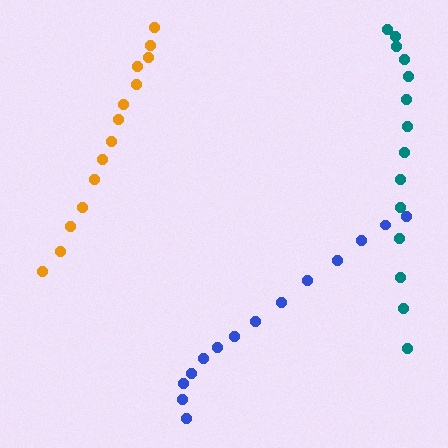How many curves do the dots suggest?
There are 3 distinct paths.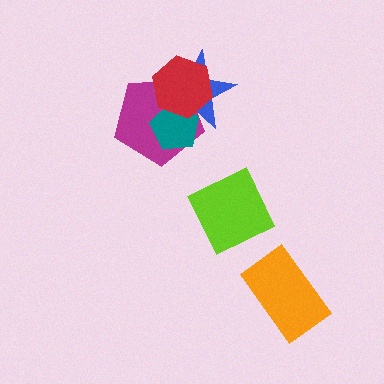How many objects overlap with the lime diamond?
0 objects overlap with the lime diamond.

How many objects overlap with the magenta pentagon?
3 objects overlap with the magenta pentagon.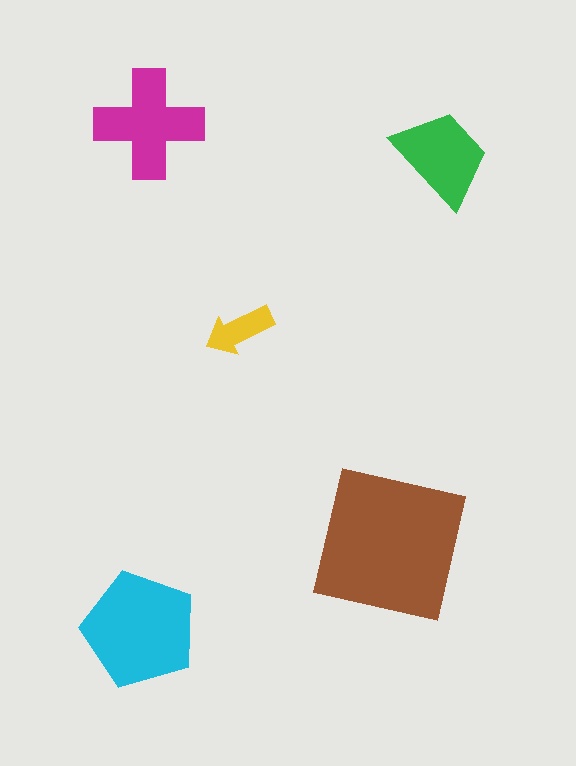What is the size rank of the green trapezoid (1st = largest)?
4th.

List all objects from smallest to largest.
The yellow arrow, the green trapezoid, the magenta cross, the cyan pentagon, the brown square.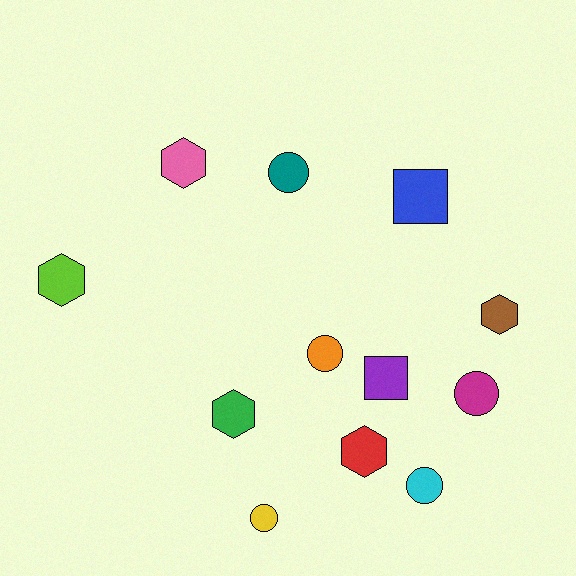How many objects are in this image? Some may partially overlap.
There are 12 objects.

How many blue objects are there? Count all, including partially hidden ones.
There is 1 blue object.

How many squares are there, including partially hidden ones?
There are 2 squares.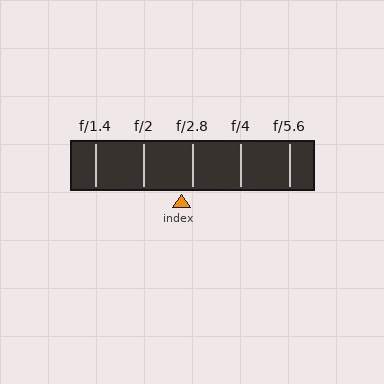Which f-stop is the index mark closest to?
The index mark is closest to f/2.8.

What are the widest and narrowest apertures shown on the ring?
The widest aperture shown is f/1.4 and the narrowest is f/5.6.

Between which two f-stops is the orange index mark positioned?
The index mark is between f/2 and f/2.8.